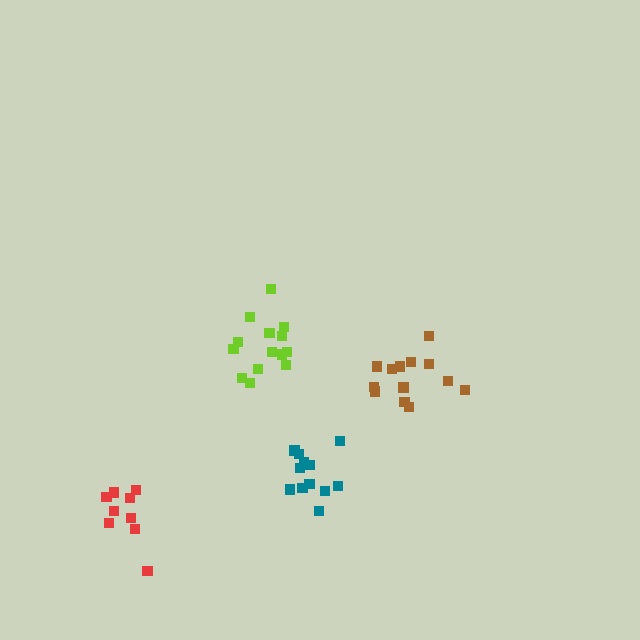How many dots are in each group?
Group 1: 15 dots, Group 2: 13 dots, Group 3: 12 dots, Group 4: 9 dots (49 total).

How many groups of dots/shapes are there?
There are 4 groups.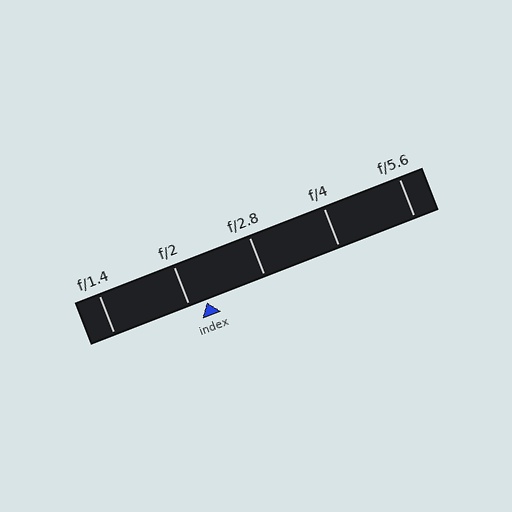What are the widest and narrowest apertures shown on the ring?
The widest aperture shown is f/1.4 and the narrowest is f/5.6.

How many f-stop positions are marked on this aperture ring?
There are 5 f-stop positions marked.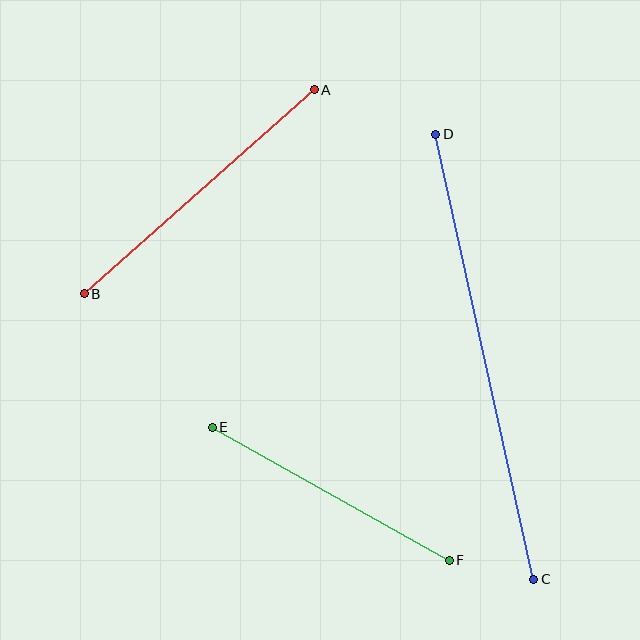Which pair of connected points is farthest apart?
Points C and D are farthest apart.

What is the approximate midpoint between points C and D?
The midpoint is at approximately (485, 357) pixels.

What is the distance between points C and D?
The distance is approximately 456 pixels.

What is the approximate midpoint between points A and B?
The midpoint is at approximately (199, 192) pixels.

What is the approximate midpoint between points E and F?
The midpoint is at approximately (331, 494) pixels.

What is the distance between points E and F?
The distance is approximately 272 pixels.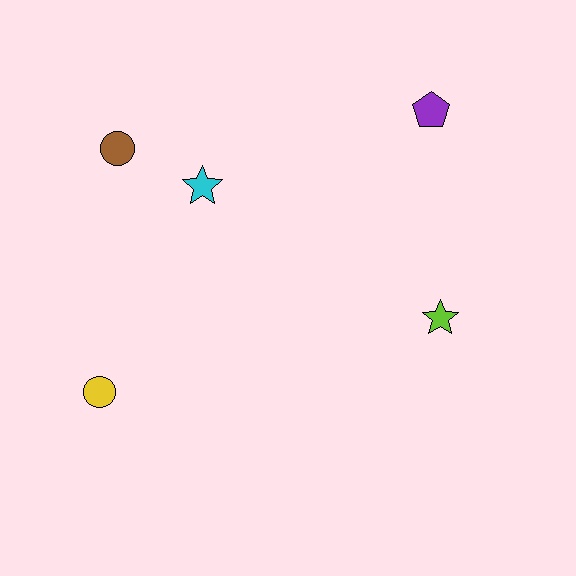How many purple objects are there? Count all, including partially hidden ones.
There is 1 purple object.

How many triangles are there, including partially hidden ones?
There are no triangles.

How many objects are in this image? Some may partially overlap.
There are 5 objects.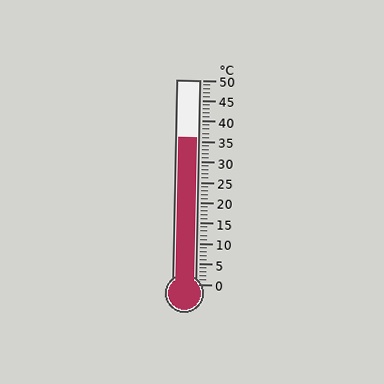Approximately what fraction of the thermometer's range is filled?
The thermometer is filled to approximately 70% of its range.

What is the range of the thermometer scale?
The thermometer scale ranges from 0°C to 50°C.